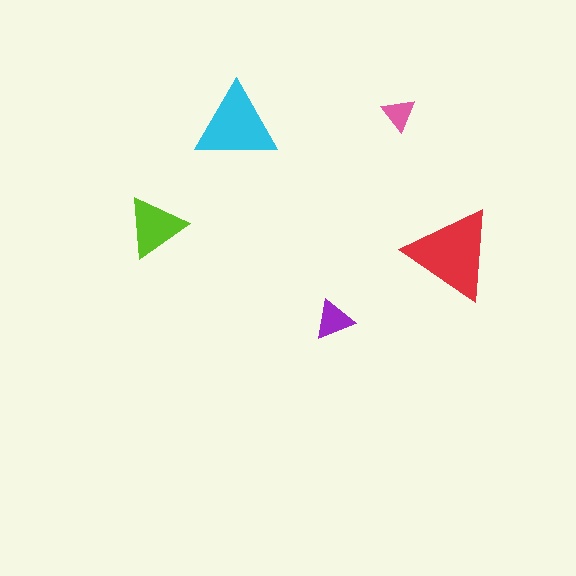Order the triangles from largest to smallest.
the red one, the cyan one, the lime one, the purple one, the pink one.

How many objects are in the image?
There are 5 objects in the image.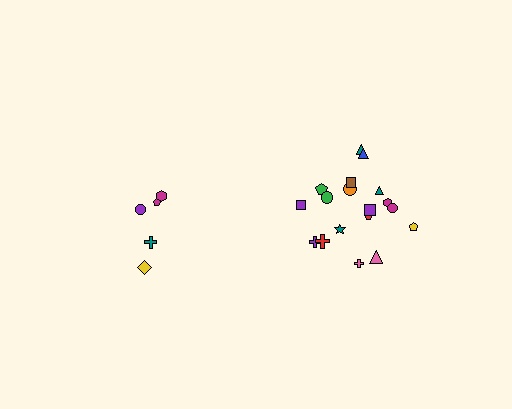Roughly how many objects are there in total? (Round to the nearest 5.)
Roughly 25 objects in total.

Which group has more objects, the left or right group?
The right group.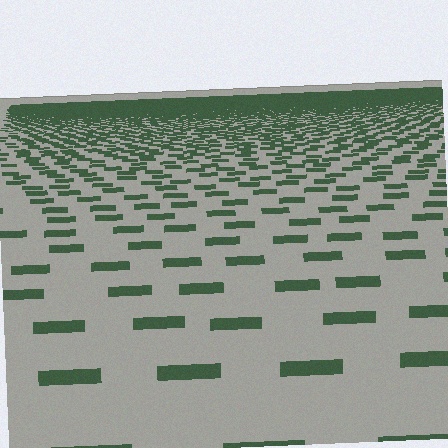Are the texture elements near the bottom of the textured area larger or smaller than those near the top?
Larger. Near the bottom, elements are closer to the viewer and appear at a bigger on-screen size.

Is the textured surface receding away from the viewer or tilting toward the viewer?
The surface is receding away from the viewer. Texture elements get smaller and denser toward the top.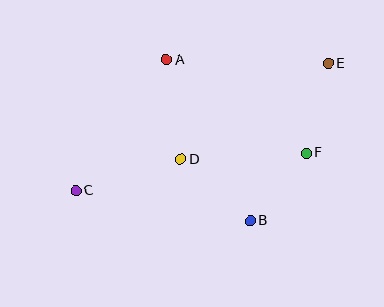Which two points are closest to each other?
Points B and F are closest to each other.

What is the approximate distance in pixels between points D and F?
The distance between D and F is approximately 126 pixels.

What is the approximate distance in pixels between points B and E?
The distance between B and E is approximately 175 pixels.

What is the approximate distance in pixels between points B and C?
The distance between B and C is approximately 177 pixels.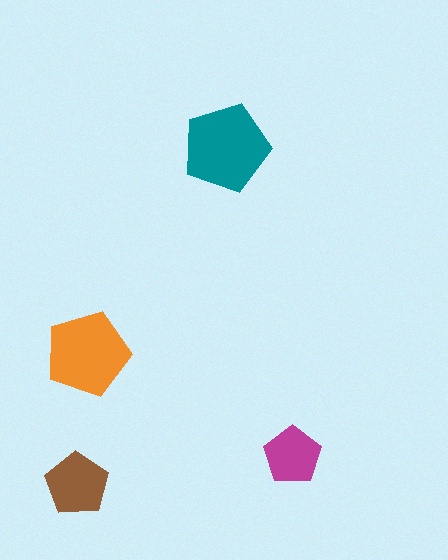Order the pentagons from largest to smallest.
the teal one, the orange one, the brown one, the magenta one.